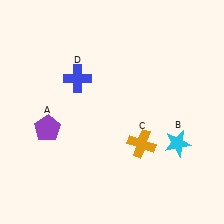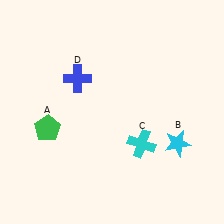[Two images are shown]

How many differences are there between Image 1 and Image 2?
There are 2 differences between the two images.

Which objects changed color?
A changed from purple to green. C changed from orange to cyan.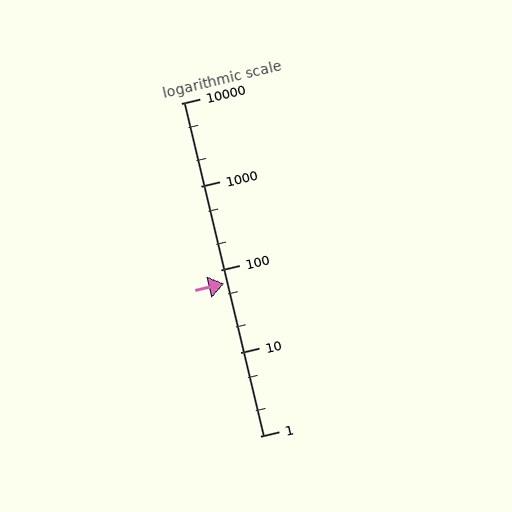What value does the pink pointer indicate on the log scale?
The pointer indicates approximately 68.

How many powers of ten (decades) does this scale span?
The scale spans 4 decades, from 1 to 10000.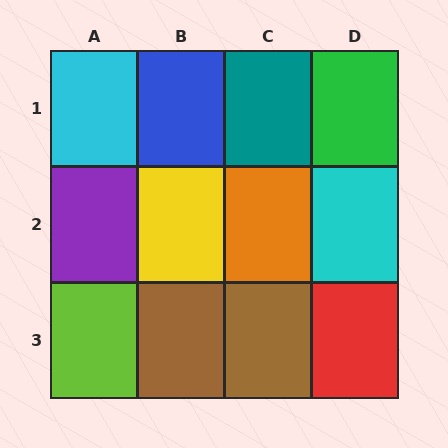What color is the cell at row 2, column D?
Cyan.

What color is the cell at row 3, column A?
Lime.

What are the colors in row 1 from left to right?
Cyan, blue, teal, green.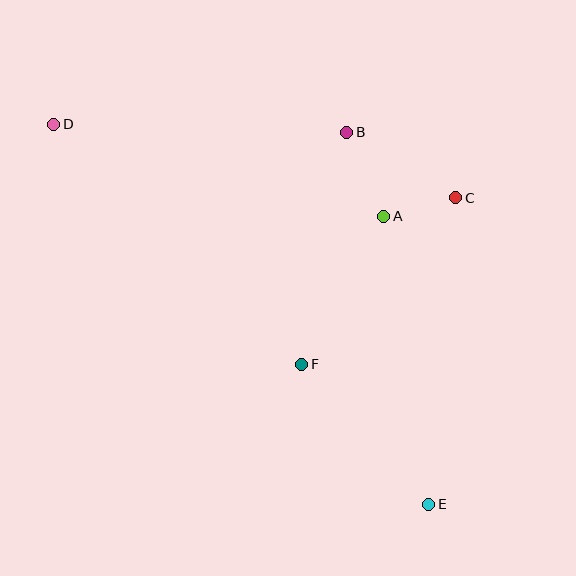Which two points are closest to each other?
Points A and C are closest to each other.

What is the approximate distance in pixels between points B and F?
The distance between B and F is approximately 237 pixels.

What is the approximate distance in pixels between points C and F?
The distance between C and F is approximately 227 pixels.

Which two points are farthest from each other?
Points D and E are farthest from each other.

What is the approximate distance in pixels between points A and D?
The distance between A and D is approximately 343 pixels.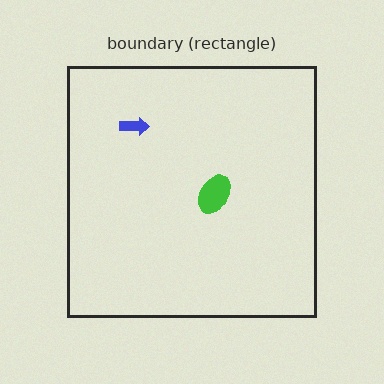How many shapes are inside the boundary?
2 inside, 0 outside.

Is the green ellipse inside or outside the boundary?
Inside.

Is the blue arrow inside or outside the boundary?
Inside.